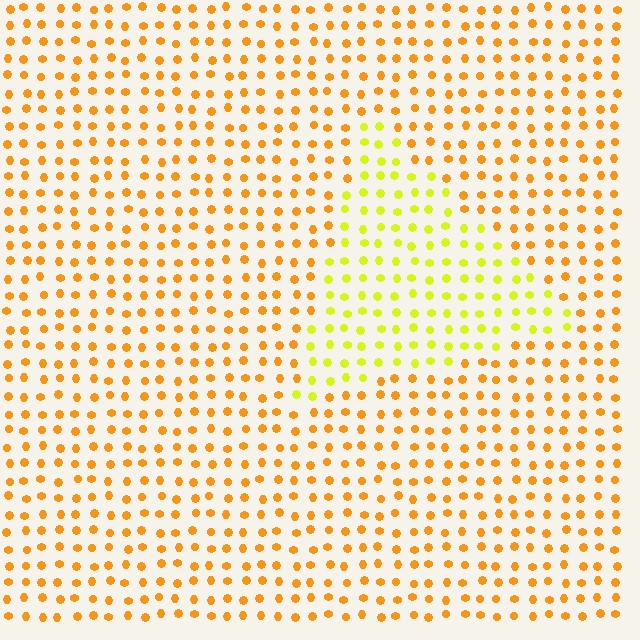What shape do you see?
I see a triangle.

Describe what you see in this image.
The image is filled with small orange elements in a uniform arrangement. A triangle-shaped region is visible where the elements are tinted to a slightly different hue, forming a subtle color boundary.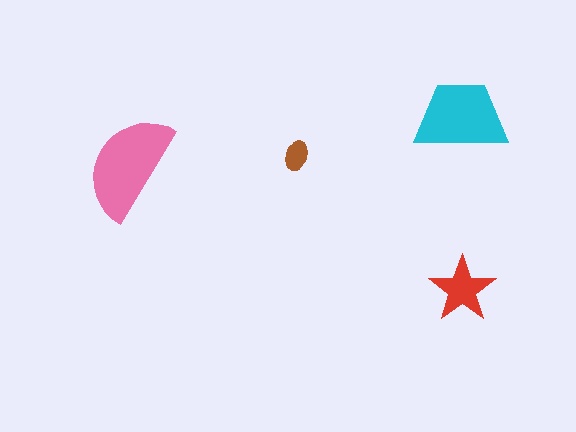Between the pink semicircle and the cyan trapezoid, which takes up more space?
The pink semicircle.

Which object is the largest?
The pink semicircle.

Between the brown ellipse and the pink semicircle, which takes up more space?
The pink semicircle.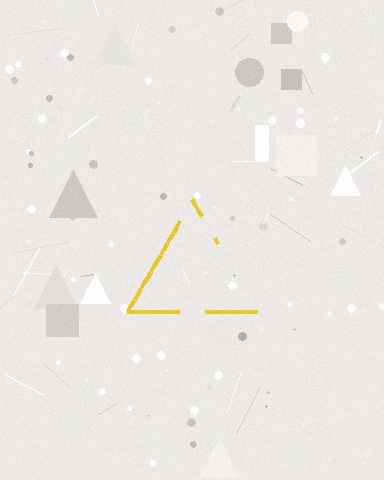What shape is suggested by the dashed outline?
The dashed outline suggests a triangle.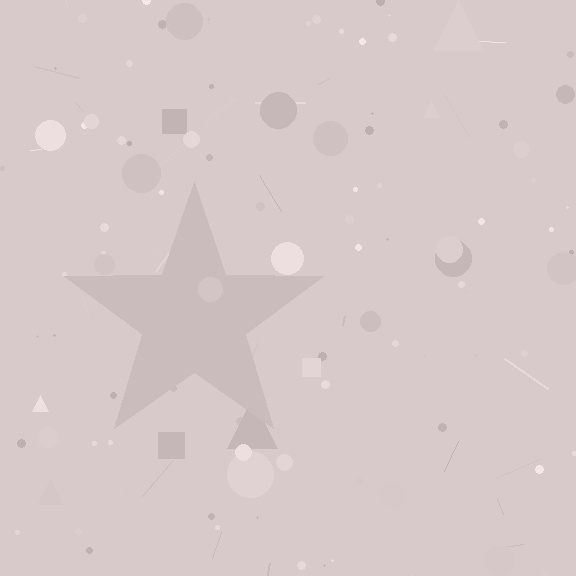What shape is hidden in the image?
A star is hidden in the image.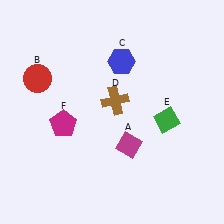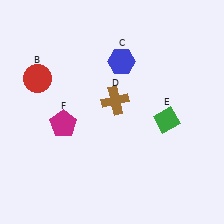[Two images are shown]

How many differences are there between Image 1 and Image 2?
There is 1 difference between the two images.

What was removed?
The magenta diamond (A) was removed in Image 2.